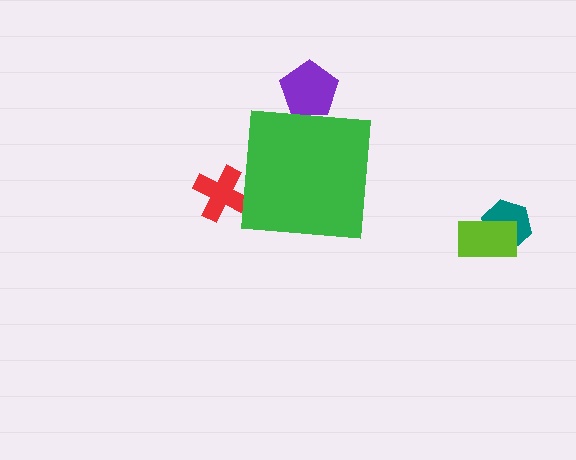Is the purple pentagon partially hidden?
Yes, the purple pentagon is partially hidden behind the green square.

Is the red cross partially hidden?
Yes, the red cross is partially hidden behind the green square.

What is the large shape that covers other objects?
A green square.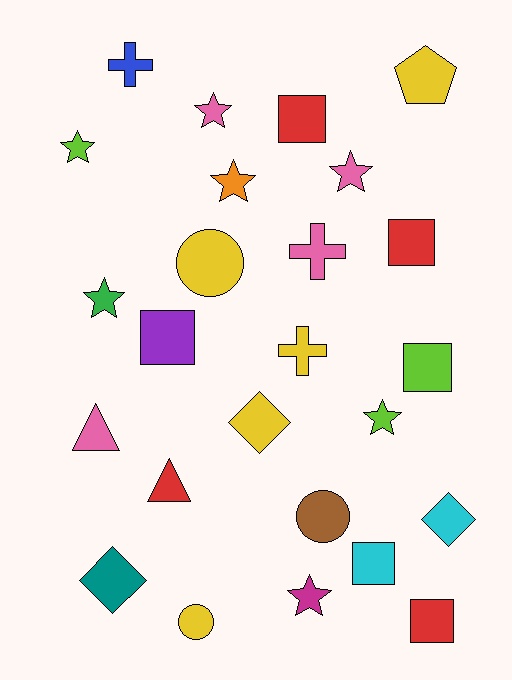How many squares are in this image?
There are 6 squares.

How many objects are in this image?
There are 25 objects.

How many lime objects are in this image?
There are 3 lime objects.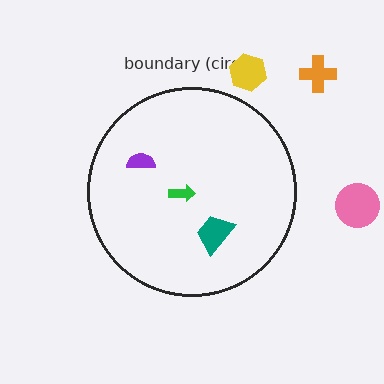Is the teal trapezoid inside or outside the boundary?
Inside.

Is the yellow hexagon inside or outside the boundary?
Outside.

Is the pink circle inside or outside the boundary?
Outside.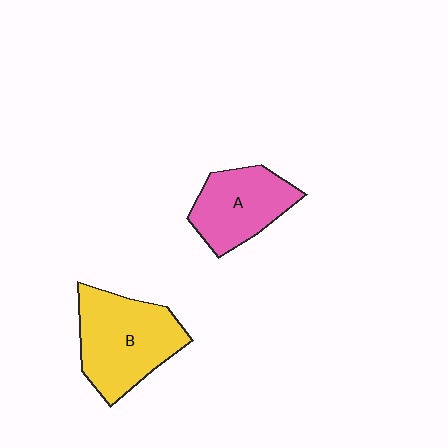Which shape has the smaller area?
Shape A (pink).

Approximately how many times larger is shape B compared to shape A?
Approximately 1.3 times.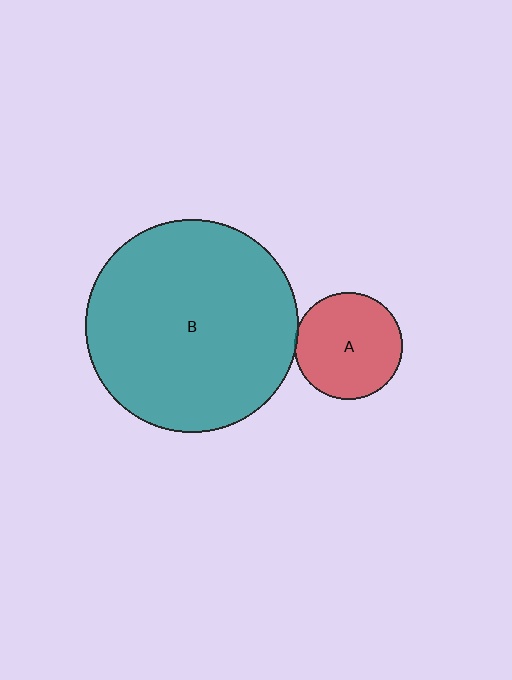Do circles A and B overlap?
Yes.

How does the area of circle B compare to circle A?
Approximately 3.9 times.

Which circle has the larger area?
Circle B (teal).